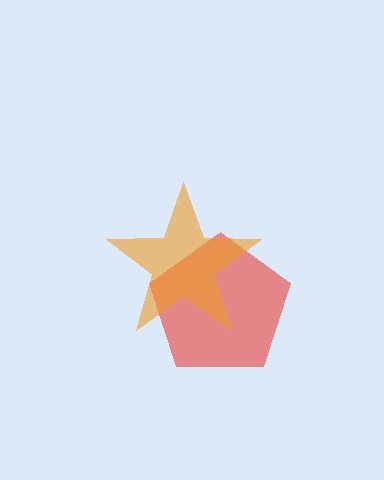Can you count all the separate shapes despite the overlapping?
Yes, there are 2 separate shapes.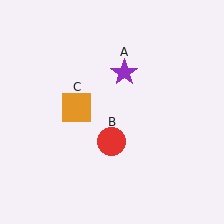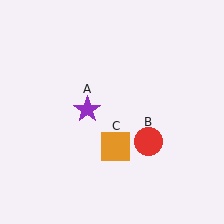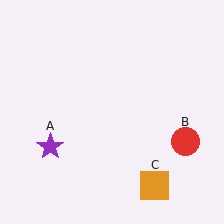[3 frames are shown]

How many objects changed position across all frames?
3 objects changed position: purple star (object A), red circle (object B), orange square (object C).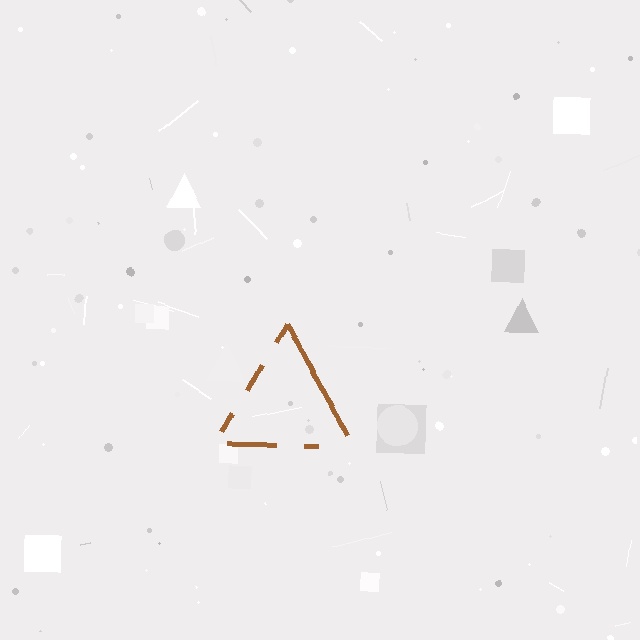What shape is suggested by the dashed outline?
The dashed outline suggests a triangle.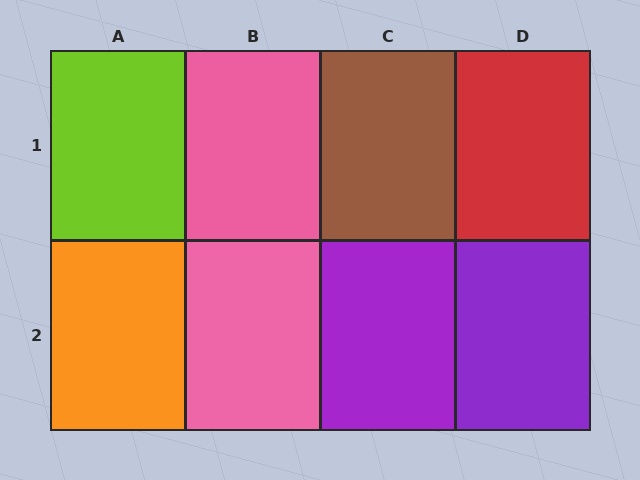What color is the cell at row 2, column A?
Orange.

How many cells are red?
1 cell is red.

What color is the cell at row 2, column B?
Pink.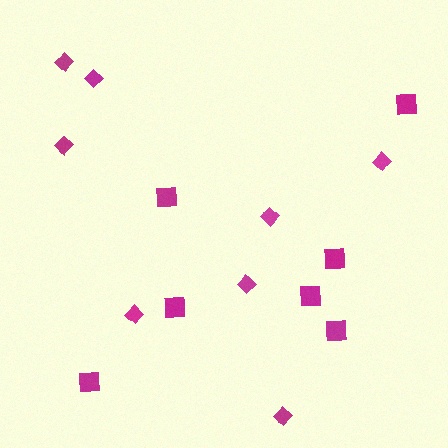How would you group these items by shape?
There are 2 groups: one group of diamonds (8) and one group of squares (7).